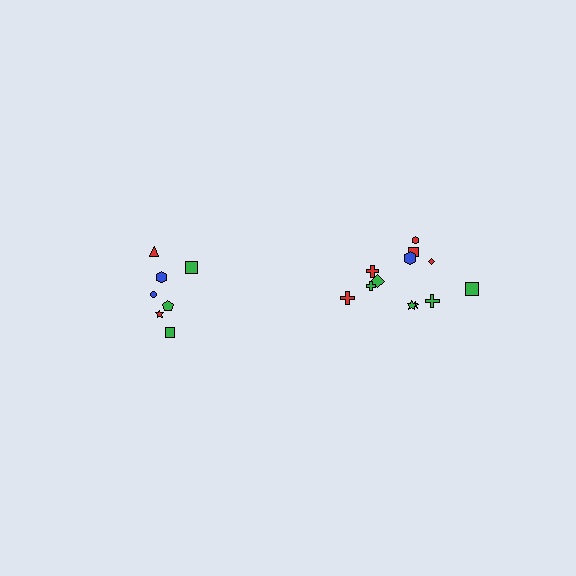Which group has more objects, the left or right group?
The right group.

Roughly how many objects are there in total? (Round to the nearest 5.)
Roughly 20 objects in total.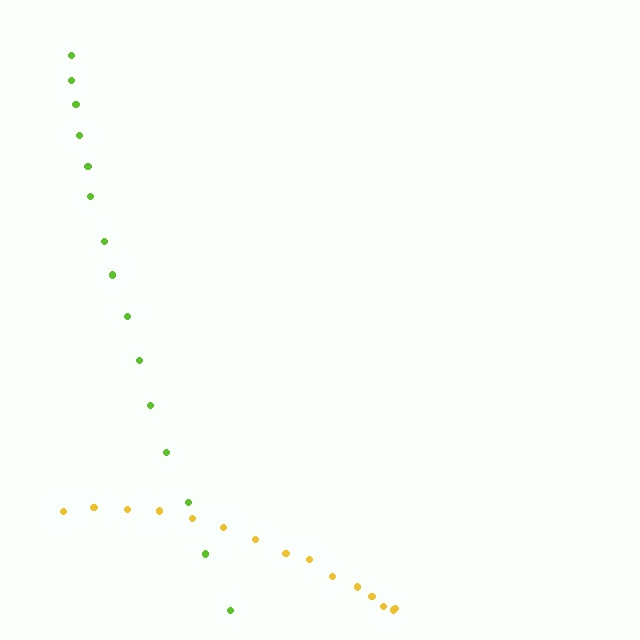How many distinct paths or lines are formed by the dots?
There are 2 distinct paths.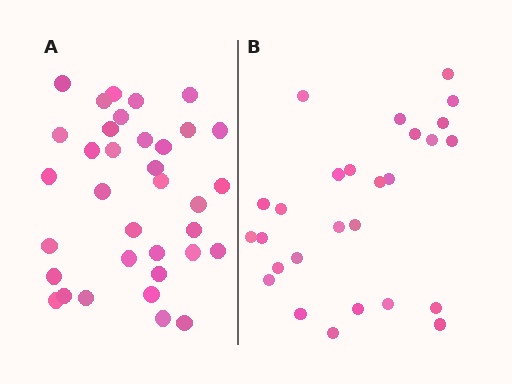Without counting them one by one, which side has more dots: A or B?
Region A (the left region) has more dots.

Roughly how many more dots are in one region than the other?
Region A has roughly 8 or so more dots than region B.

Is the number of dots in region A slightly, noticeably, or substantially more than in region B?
Region A has noticeably more, but not dramatically so. The ratio is roughly 1.3 to 1.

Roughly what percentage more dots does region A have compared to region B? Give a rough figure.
About 30% more.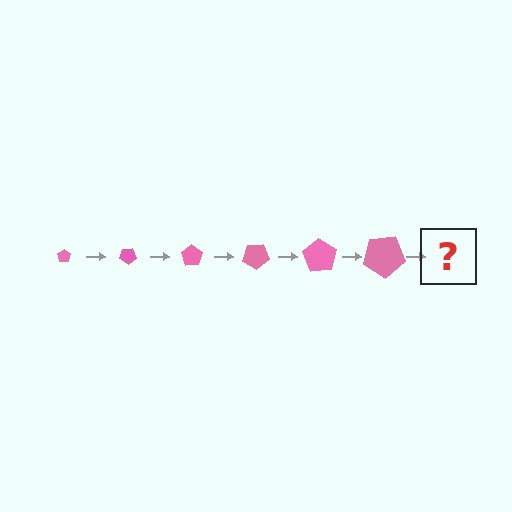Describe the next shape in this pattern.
It should be a pentagon, larger than the previous one and rotated 210 degrees from the start.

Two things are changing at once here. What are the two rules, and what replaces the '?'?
The two rules are that the pentagon grows larger each step and it rotates 35 degrees each step. The '?' should be a pentagon, larger than the previous one and rotated 210 degrees from the start.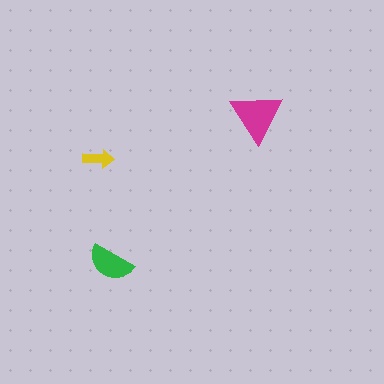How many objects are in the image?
There are 3 objects in the image.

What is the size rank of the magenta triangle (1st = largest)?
1st.